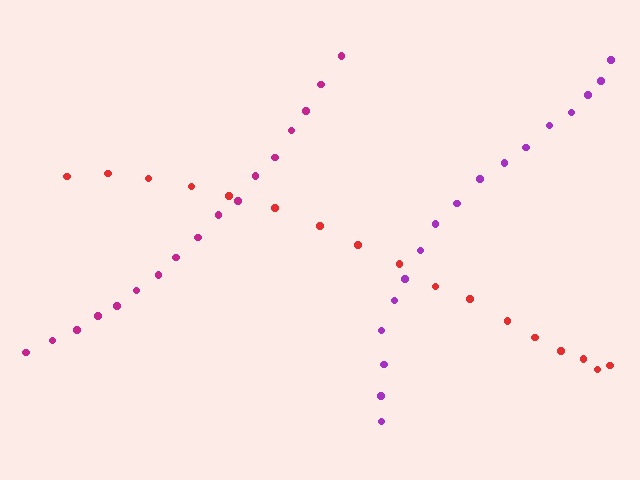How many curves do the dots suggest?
There are 3 distinct paths.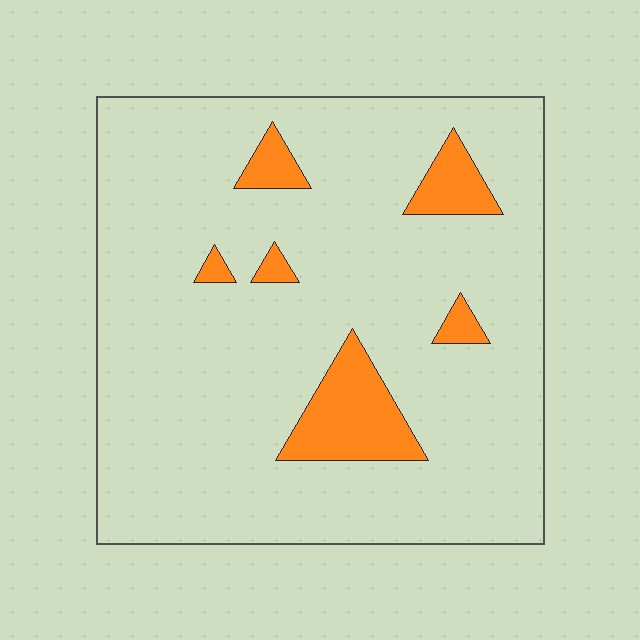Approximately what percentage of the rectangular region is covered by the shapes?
Approximately 10%.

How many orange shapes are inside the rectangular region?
6.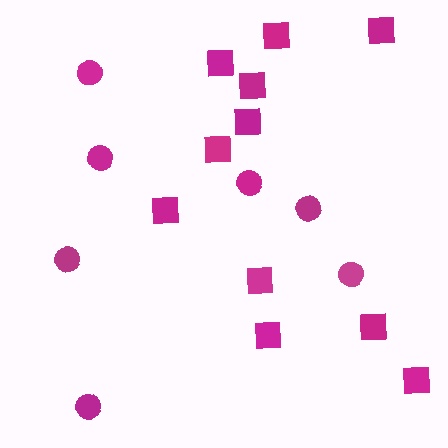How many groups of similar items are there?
There are 2 groups: one group of circles (7) and one group of squares (11).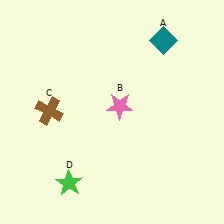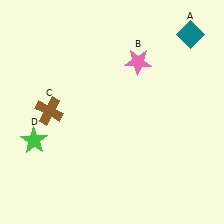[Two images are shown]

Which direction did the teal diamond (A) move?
The teal diamond (A) moved right.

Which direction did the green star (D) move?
The green star (D) moved up.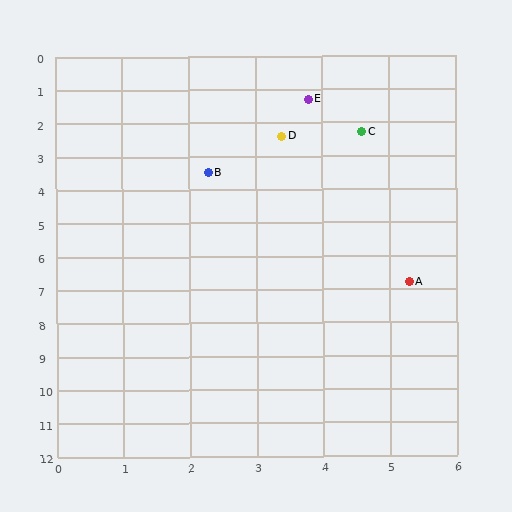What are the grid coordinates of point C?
Point C is at approximately (4.6, 2.3).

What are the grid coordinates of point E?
Point E is at approximately (3.8, 1.3).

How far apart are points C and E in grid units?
Points C and E are about 1.3 grid units apart.